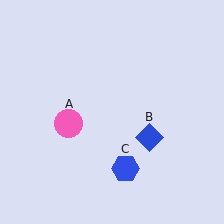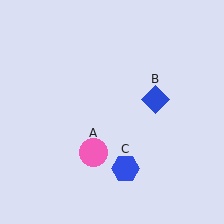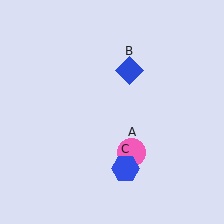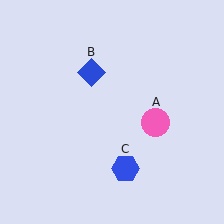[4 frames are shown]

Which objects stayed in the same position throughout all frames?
Blue hexagon (object C) remained stationary.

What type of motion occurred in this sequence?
The pink circle (object A), blue diamond (object B) rotated counterclockwise around the center of the scene.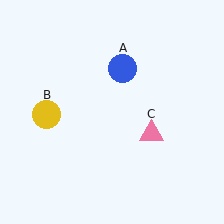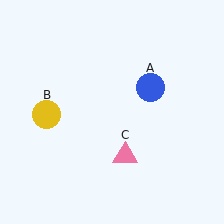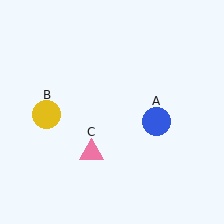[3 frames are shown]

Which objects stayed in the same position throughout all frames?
Yellow circle (object B) remained stationary.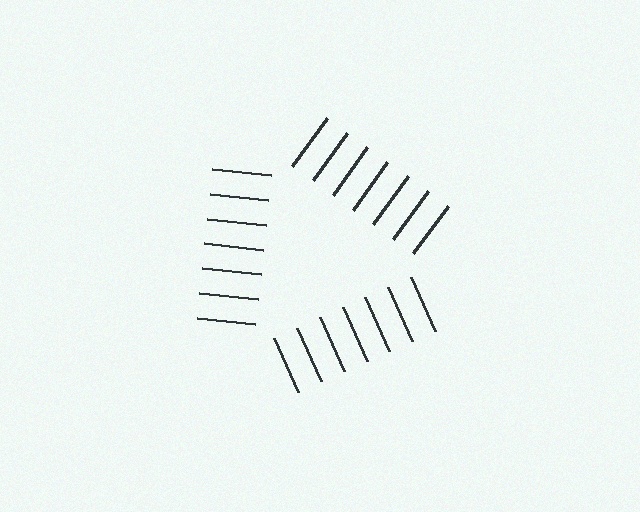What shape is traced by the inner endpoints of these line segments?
An illusory triangle — the line segments terminate on its edges but no continuous stroke is drawn.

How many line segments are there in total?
21 — 7 along each of the 3 edges.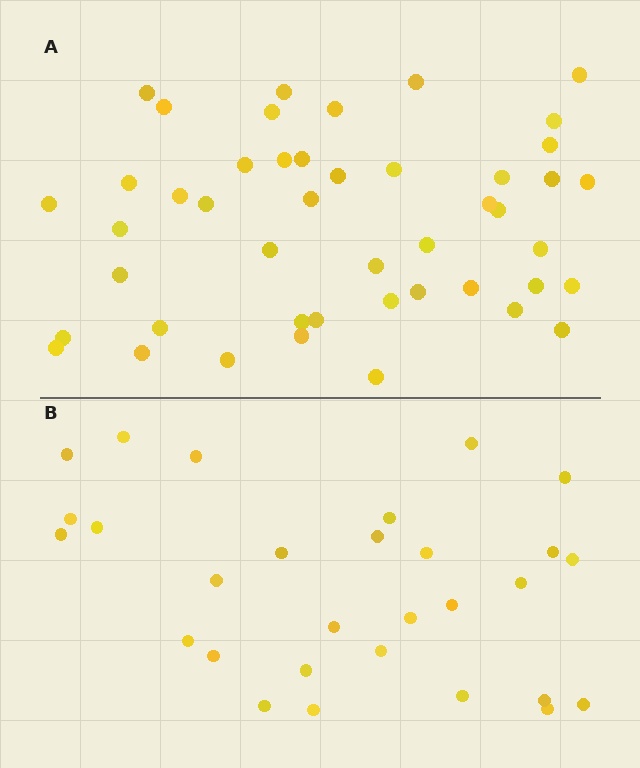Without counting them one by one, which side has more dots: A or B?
Region A (the top region) has more dots.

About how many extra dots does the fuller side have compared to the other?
Region A has approximately 15 more dots than region B.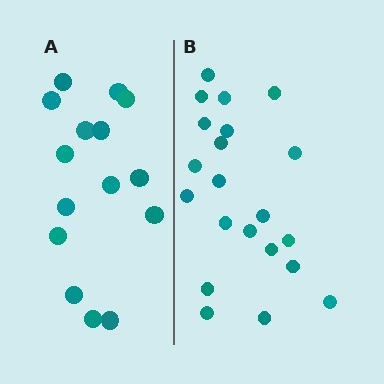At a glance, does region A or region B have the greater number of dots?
Region B (the right region) has more dots.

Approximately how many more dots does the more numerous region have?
Region B has about 6 more dots than region A.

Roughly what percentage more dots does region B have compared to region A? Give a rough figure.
About 40% more.